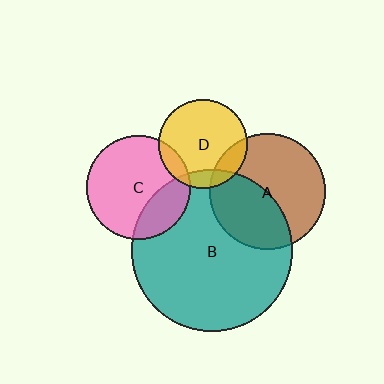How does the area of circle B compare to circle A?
Approximately 1.9 times.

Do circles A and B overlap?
Yes.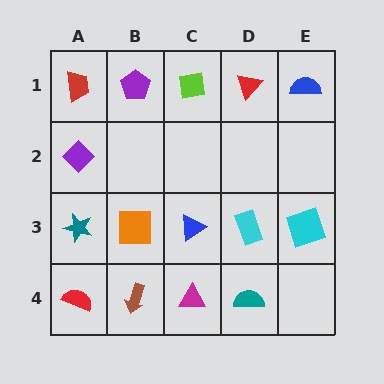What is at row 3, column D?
A cyan rectangle.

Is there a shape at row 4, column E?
No, that cell is empty.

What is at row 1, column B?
A purple pentagon.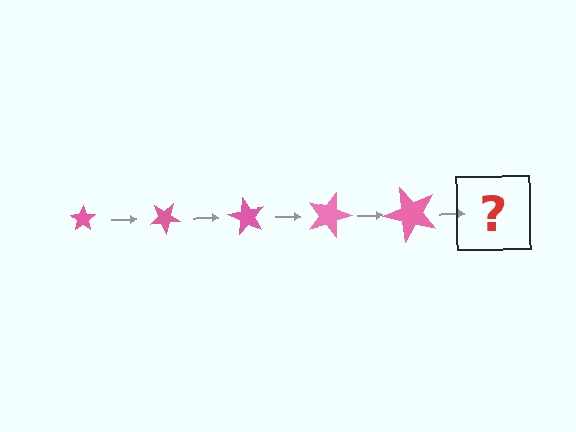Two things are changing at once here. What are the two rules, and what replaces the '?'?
The two rules are that the star grows larger each step and it rotates 30 degrees each step. The '?' should be a star, larger than the previous one and rotated 150 degrees from the start.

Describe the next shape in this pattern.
It should be a star, larger than the previous one and rotated 150 degrees from the start.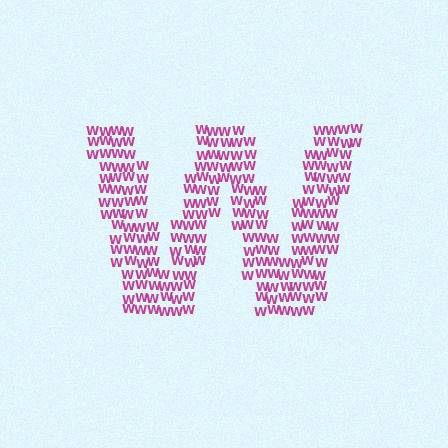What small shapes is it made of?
It is made of small letter W's.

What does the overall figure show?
The overall figure shows the letter W.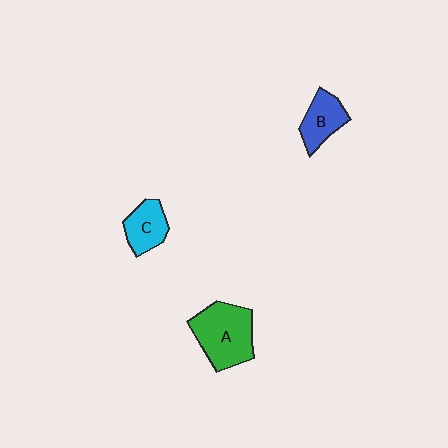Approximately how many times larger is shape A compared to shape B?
Approximately 1.8 times.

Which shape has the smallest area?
Shape C (cyan).